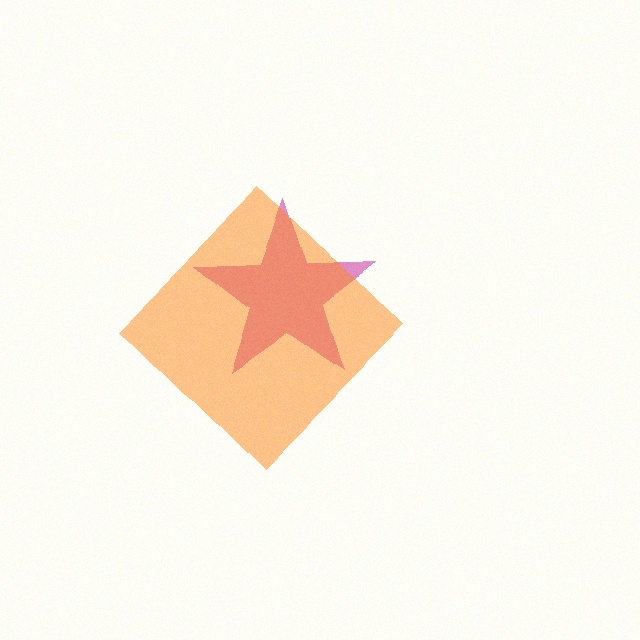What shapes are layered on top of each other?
The layered shapes are: a magenta star, an orange diamond.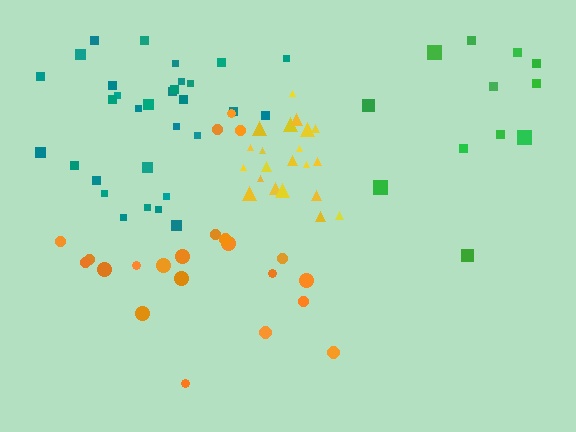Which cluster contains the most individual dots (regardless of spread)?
Teal (31).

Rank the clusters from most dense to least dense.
yellow, teal, orange, green.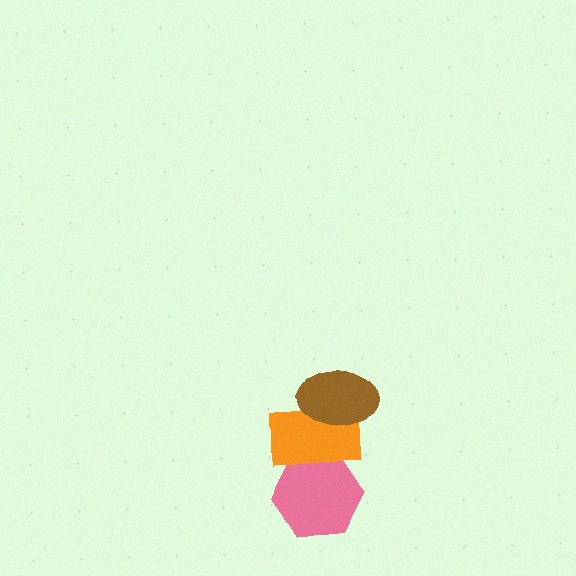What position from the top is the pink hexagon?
The pink hexagon is 3rd from the top.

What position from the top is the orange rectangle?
The orange rectangle is 2nd from the top.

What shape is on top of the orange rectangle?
The brown ellipse is on top of the orange rectangle.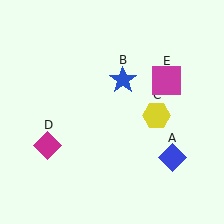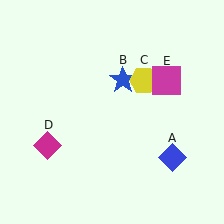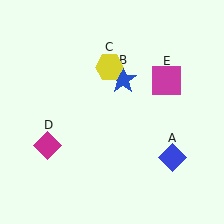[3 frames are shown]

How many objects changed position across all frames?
1 object changed position: yellow hexagon (object C).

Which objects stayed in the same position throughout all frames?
Blue diamond (object A) and blue star (object B) and magenta diamond (object D) and magenta square (object E) remained stationary.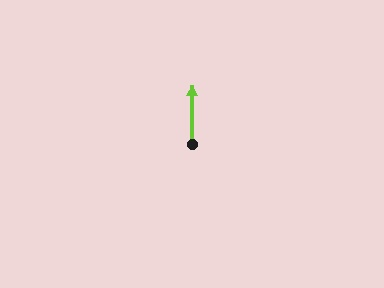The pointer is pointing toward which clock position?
Roughly 12 o'clock.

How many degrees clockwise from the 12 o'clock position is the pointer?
Approximately 0 degrees.